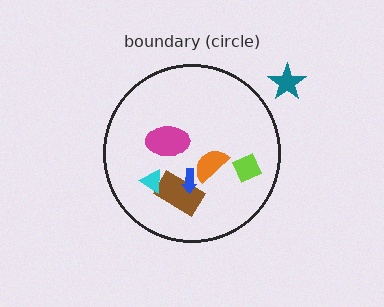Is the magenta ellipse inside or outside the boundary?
Inside.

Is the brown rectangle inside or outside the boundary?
Inside.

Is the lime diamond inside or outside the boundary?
Inside.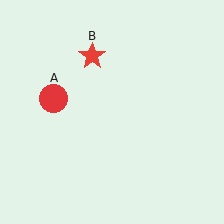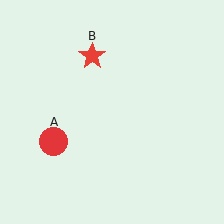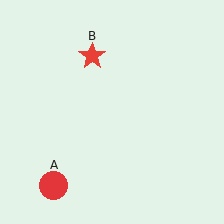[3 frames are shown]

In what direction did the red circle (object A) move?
The red circle (object A) moved down.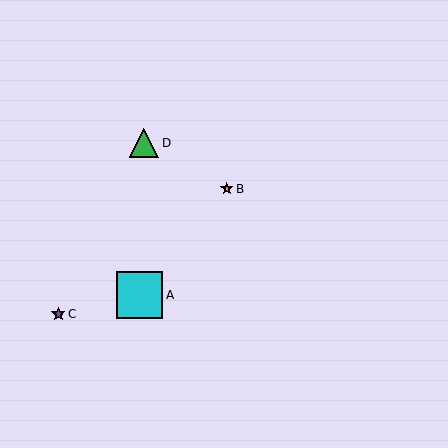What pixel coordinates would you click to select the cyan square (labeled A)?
Click at (140, 295) to select the cyan square A.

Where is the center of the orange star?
The center of the orange star is at (227, 189).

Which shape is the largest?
The cyan square (labeled A) is the largest.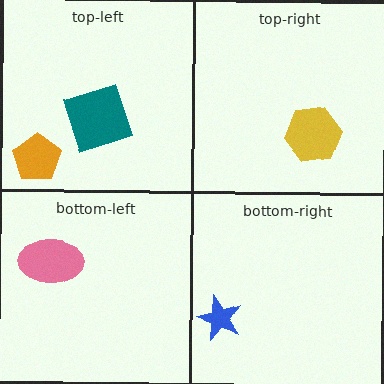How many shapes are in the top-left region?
2.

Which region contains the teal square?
The top-left region.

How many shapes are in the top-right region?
1.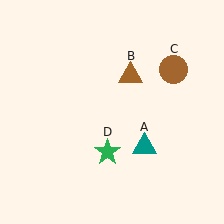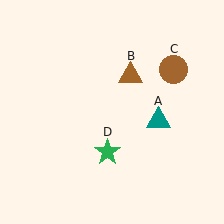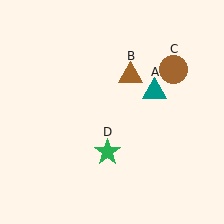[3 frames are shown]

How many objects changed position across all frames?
1 object changed position: teal triangle (object A).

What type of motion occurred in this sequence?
The teal triangle (object A) rotated counterclockwise around the center of the scene.